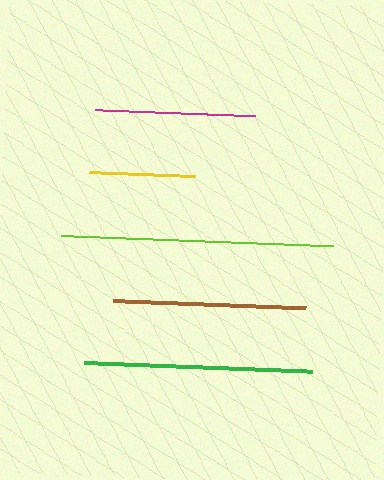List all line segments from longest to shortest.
From longest to shortest: lime, green, brown, magenta, yellow.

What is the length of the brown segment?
The brown segment is approximately 193 pixels long.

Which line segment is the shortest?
The yellow line is the shortest at approximately 106 pixels.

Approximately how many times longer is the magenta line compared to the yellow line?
The magenta line is approximately 1.5 times the length of the yellow line.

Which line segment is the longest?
The lime line is the longest at approximately 272 pixels.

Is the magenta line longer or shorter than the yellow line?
The magenta line is longer than the yellow line.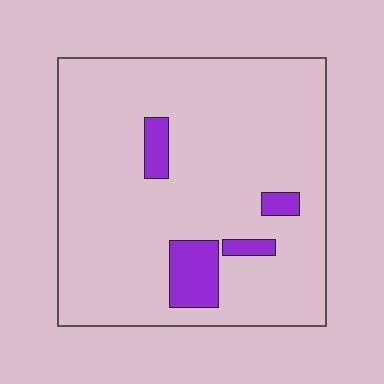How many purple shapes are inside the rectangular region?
4.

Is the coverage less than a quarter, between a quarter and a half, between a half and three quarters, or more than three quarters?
Less than a quarter.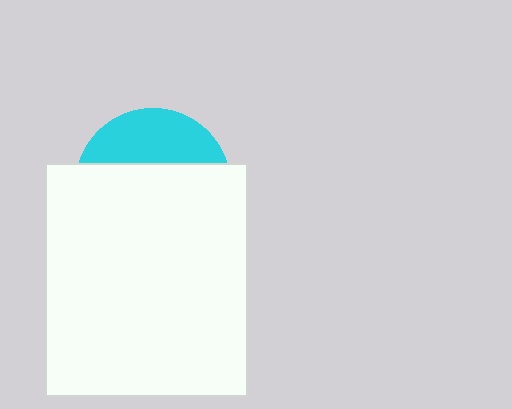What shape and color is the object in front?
The object in front is a white rectangle.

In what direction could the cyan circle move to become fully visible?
The cyan circle could move up. That would shift it out from behind the white rectangle entirely.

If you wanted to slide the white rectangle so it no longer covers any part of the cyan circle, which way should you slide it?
Slide it down — that is the most direct way to separate the two shapes.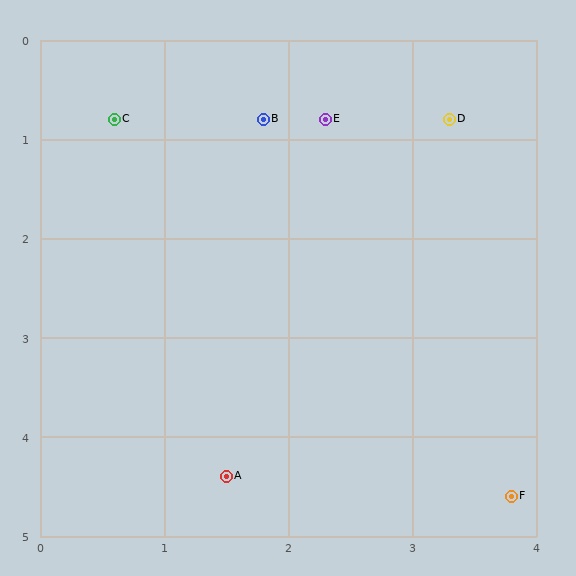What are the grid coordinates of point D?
Point D is at approximately (3.3, 0.8).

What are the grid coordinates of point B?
Point B is at approximately (1.8, 0.8).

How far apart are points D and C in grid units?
Points D and C are about 2.7 grid units apart.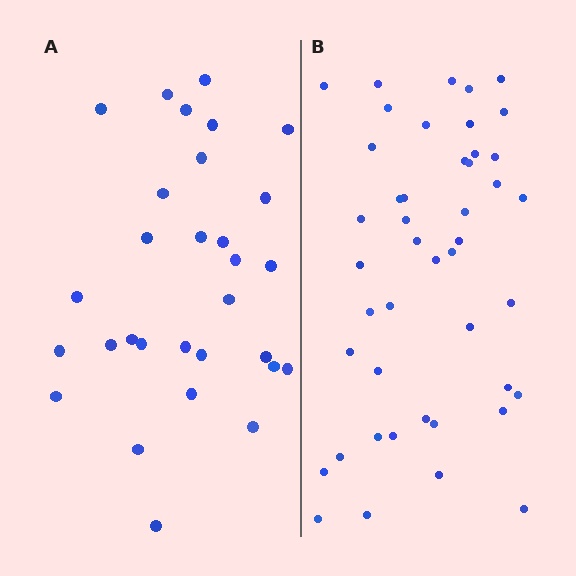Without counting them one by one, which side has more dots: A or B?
Region B (the right region) has more dots.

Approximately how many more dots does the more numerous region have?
Region B has approximately 15 more dots than region A.